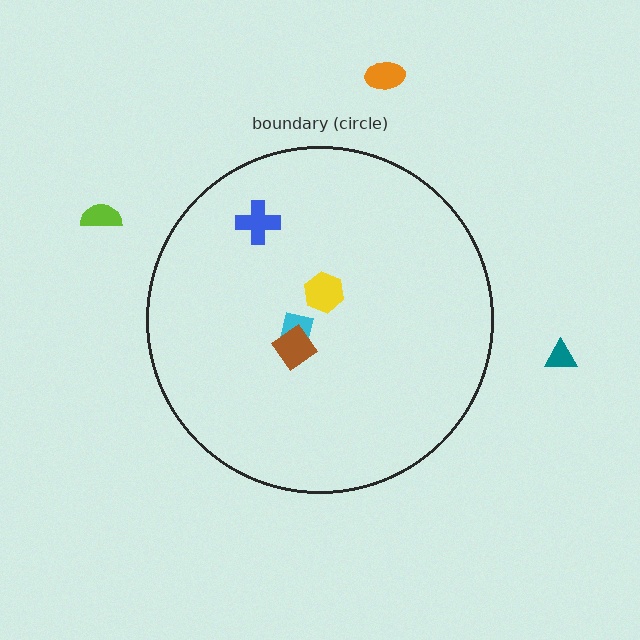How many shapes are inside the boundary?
4 inside, 3 outside.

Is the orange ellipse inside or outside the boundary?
Outside.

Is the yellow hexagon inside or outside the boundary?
Inside.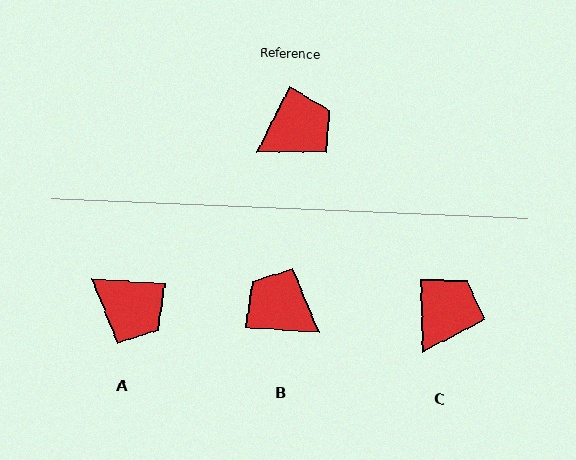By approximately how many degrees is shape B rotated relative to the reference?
Approximately 112 degrees counter-clockwise.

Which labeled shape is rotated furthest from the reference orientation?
B, about 112 degrees away.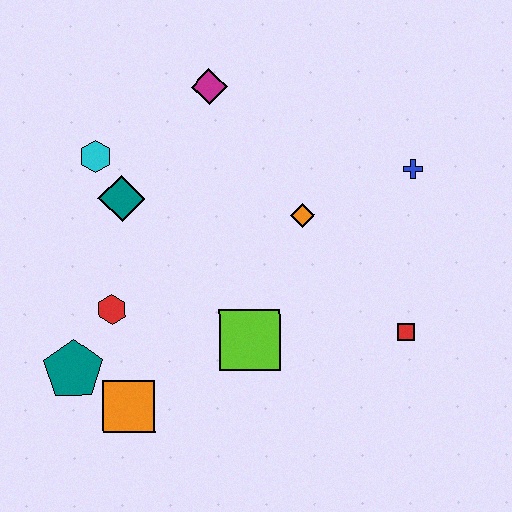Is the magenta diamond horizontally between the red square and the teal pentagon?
Yes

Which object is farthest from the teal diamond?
The red square is farthest from the teal diamond.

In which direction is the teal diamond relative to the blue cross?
The teal diamond is to the left of the blue cross.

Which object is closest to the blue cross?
The orange diamond is closest to the blue cross.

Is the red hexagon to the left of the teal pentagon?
No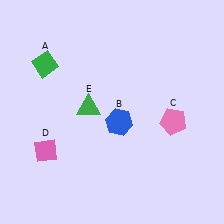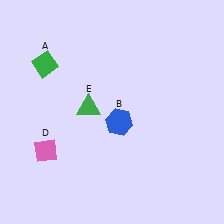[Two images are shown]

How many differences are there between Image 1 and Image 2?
There is 1 difference between the two images.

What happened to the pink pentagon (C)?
The pink pentagon (C) was removed in Image 2. It was in the bottom-right area of Image 1.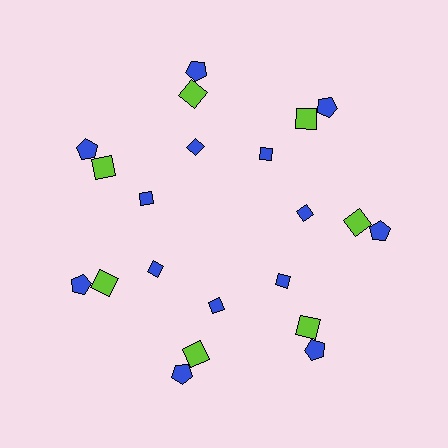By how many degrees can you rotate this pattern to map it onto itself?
The pattern maps onto itself every 51 degrees of rotation.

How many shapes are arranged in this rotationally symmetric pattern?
There are 21 shapes, arranged in 7 groups of 3.